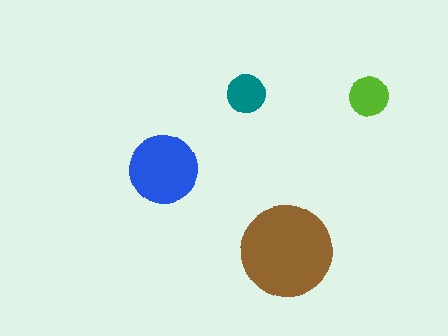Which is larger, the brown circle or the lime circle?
The brown one.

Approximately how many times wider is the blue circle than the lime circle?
About 1.5 times wider.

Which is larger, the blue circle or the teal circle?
The blue one.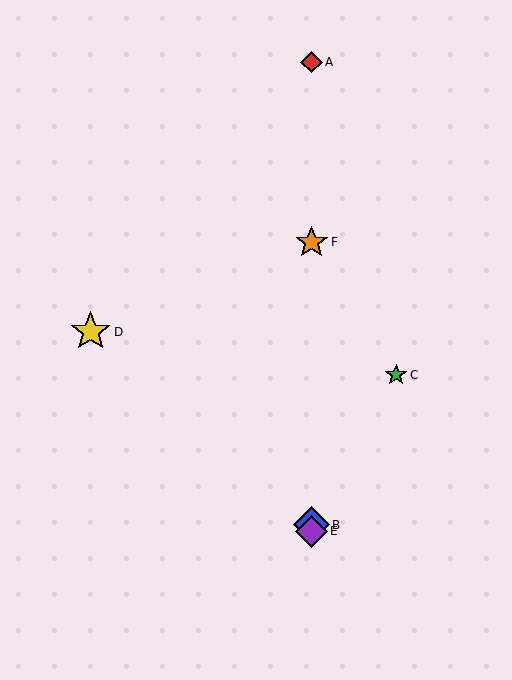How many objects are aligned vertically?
4 objects (A, B, E, F) are aligned vertically.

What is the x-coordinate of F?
Object F is at x≈312.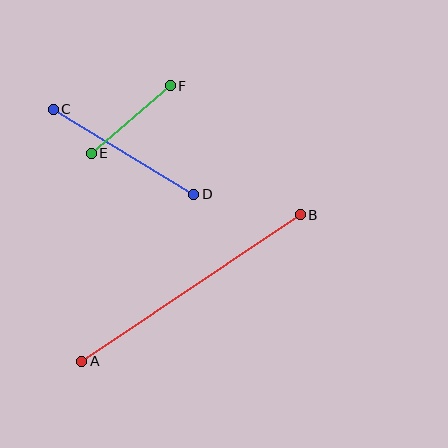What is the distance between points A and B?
The distance is approximately 263 pixels.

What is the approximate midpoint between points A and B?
The midpoint is at approximately (191, 288) pixels.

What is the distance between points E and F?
The distance is approximately 104 pixels.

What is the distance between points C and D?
The distance is approximately 164 pixels.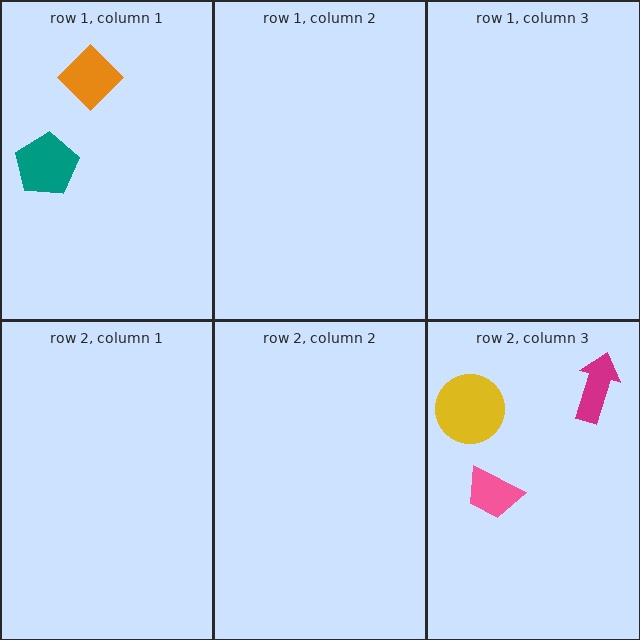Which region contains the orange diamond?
The row 1, column 1 region.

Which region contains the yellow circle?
The row 2, column 3 region.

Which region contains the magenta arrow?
The row 2, column 3 region.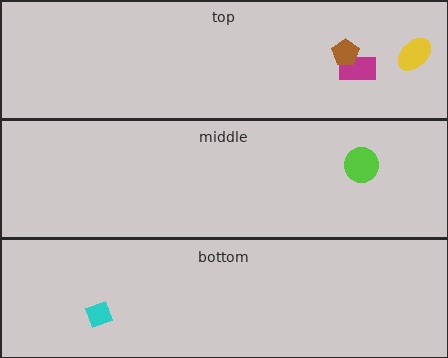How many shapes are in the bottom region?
1.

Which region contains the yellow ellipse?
The top region.